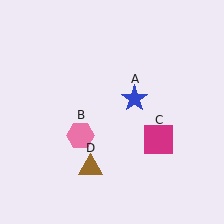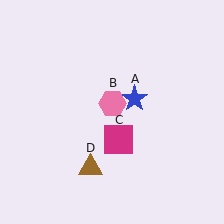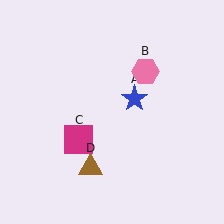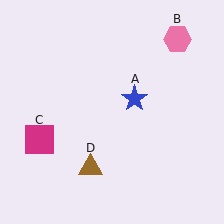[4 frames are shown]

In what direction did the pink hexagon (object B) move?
The pink hexagon (object B) moved up and to the right.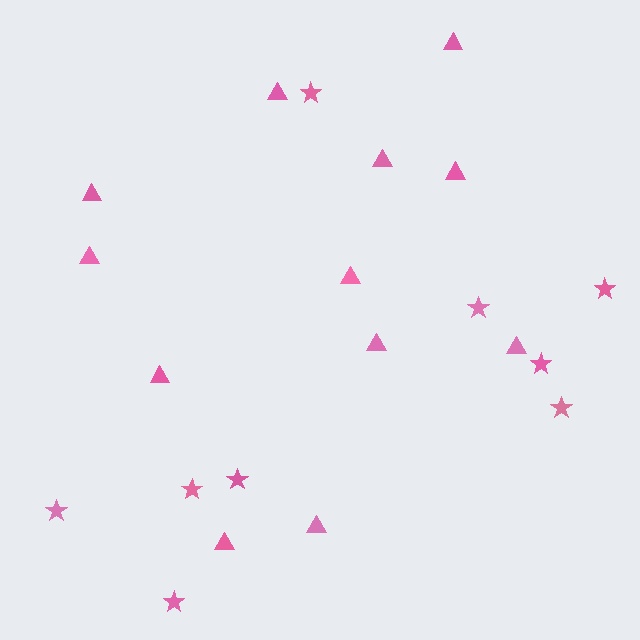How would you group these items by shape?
There are 2 groups: one group of triangles (12) and one group of stars (9).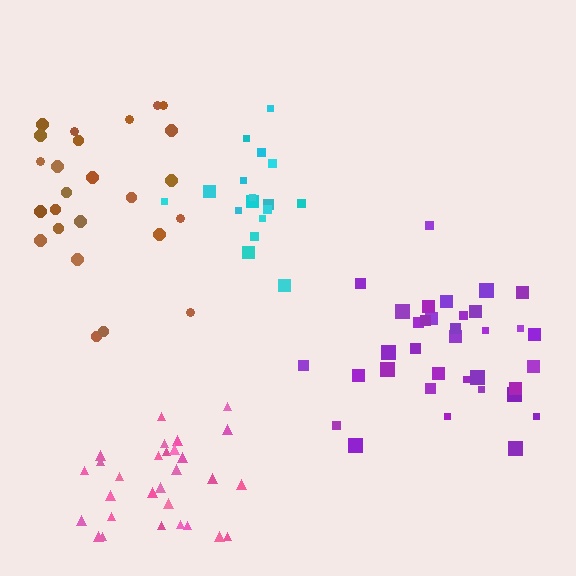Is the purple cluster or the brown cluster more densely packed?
Purple.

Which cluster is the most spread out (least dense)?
Brown.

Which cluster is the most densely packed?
Cyan.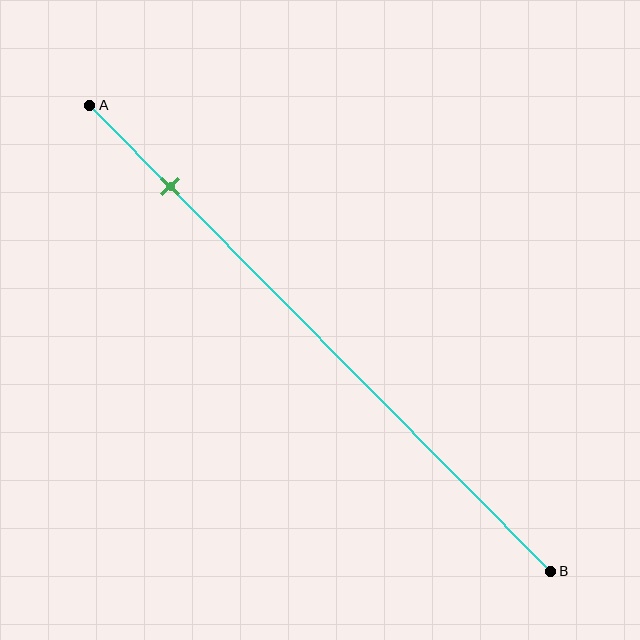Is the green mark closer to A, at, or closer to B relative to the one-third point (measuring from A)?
The green mark is closer to point A than the one-third point of segment AB.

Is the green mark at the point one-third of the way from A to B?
No, the mark is at about 15% from A, not at the 33% one-third point.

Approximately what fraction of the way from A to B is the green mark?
The green mark is approximately 15% of the way from A to B.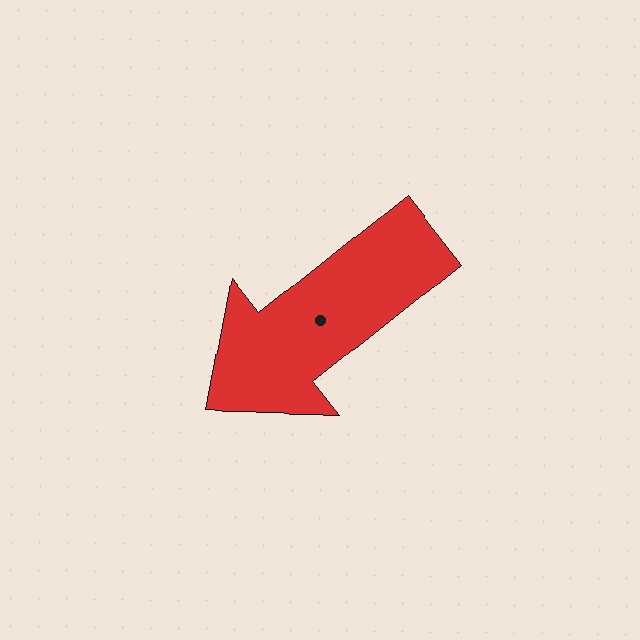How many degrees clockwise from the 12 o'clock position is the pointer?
Approximately 231 degrees.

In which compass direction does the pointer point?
Southwest.